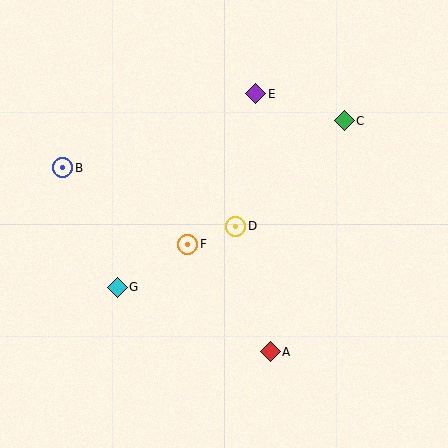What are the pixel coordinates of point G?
Point G is at (117, 287).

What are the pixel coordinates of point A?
Point A is at (270, 352).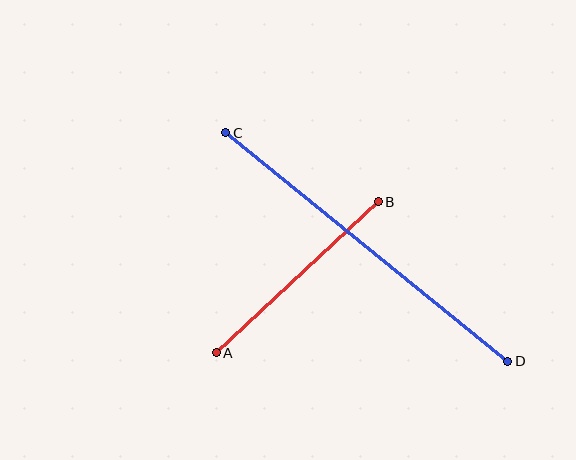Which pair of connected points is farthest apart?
Points C and D are farthest apart.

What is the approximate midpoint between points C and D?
The midpoint is at approximately (367, 247) pixels.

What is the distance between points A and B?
The distance is approximately 222 pixels.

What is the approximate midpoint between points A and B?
The midpoint is at approximately (297, 277) pixels.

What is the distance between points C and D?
The distance is approximately 363 pixels.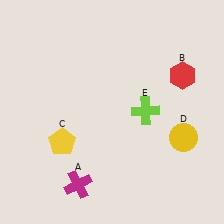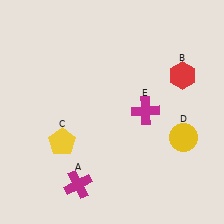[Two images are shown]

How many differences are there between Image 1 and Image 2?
There is 1 difference between the two images.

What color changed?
The cross (E) changed from lime in Image 1 to magenta in Image 2.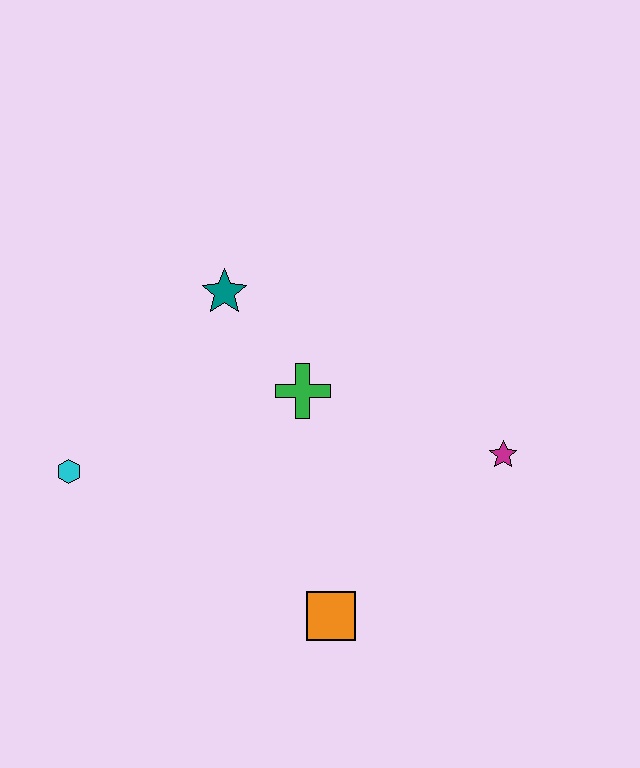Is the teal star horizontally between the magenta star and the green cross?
No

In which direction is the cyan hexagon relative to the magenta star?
The cyan hexagon is to the left of the magenta star.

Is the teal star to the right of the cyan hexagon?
Yes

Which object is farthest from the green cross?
The cyan hexagon is farthest from the green cross.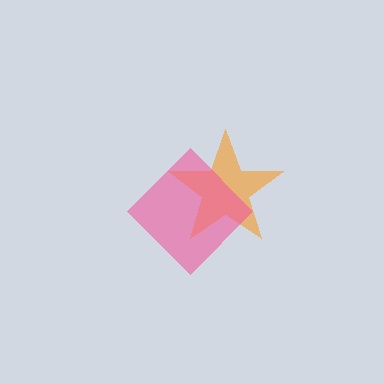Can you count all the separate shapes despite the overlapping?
Yes, there are 2 separate shapes.